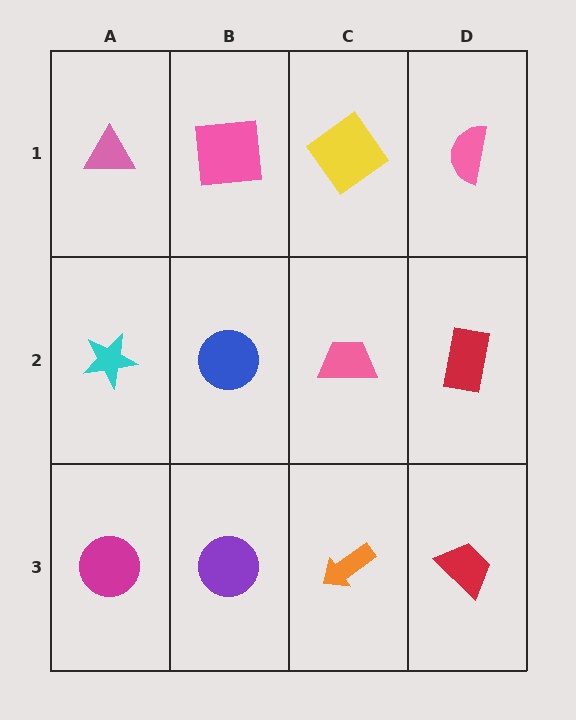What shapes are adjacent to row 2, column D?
A pink semicircle (row 1, column D), a red trapezoid (row 3, column D), a pink trapezoid (row 2, column C).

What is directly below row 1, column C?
A pink trapezoid.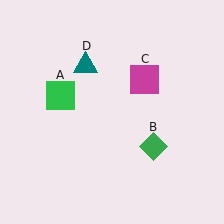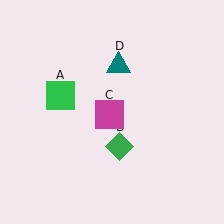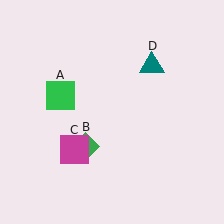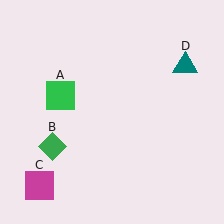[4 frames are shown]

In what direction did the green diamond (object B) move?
The green diamond (object B) moved left.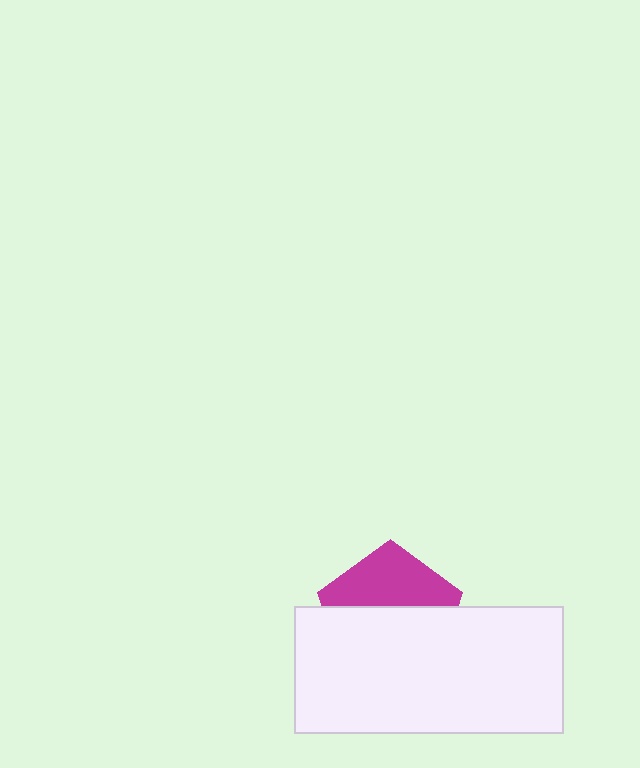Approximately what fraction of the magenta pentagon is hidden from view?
Roughly 60% of the magenta pentagon is hidden behind the white rectangle.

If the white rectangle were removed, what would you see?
You would see the complete magenta pentagon.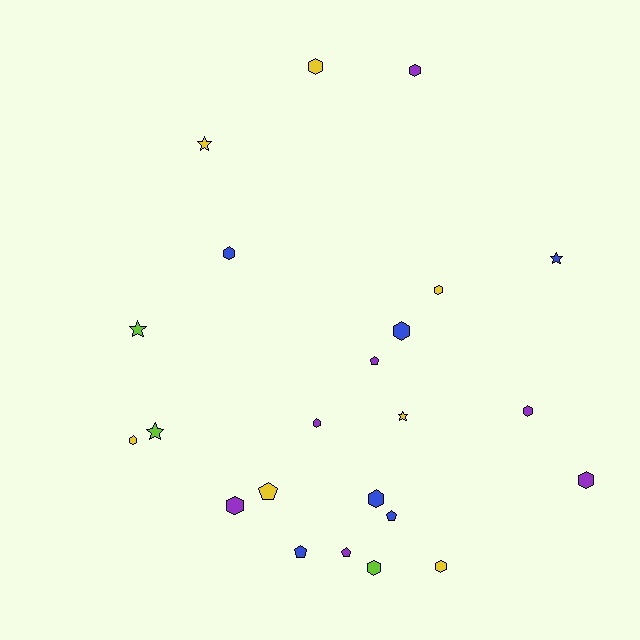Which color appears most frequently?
Yellow, with 7 objects.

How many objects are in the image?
There are 23 objects.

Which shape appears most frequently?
Hexagon, with 13 objects.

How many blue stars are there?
There is 1 blue star.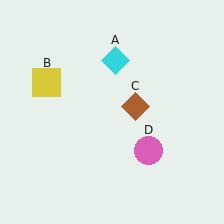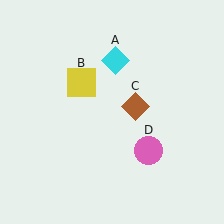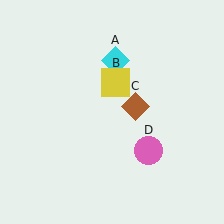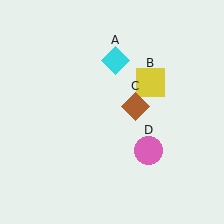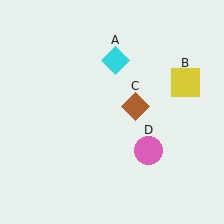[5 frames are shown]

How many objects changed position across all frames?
1 object changed position: yellow square (object B).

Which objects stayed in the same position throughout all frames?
Cyan diamond (object A) and brown diamond (object C) and pink circle (object D) remained stationary.